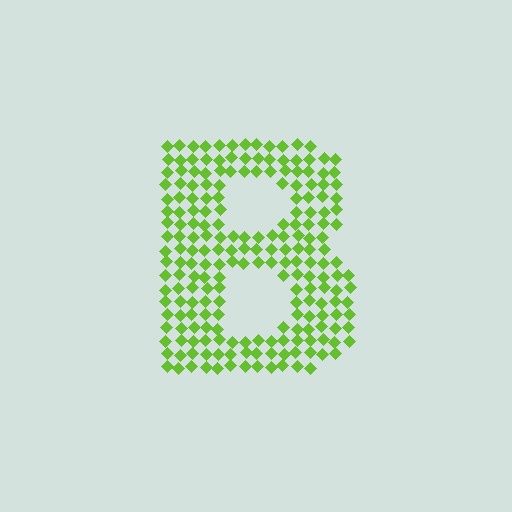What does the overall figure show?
The overall figure shows the letter B.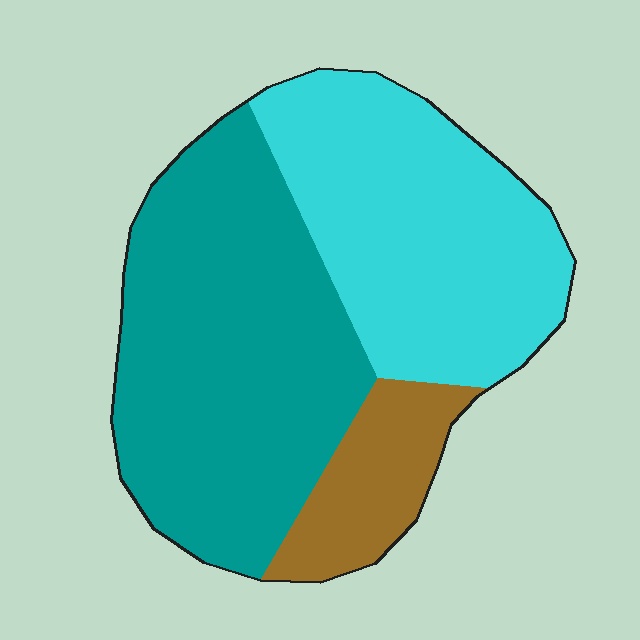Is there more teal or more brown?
Teal.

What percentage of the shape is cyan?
Cyan takes up between a quarter and a half of the shape.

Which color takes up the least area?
Brown, at roughly 15%.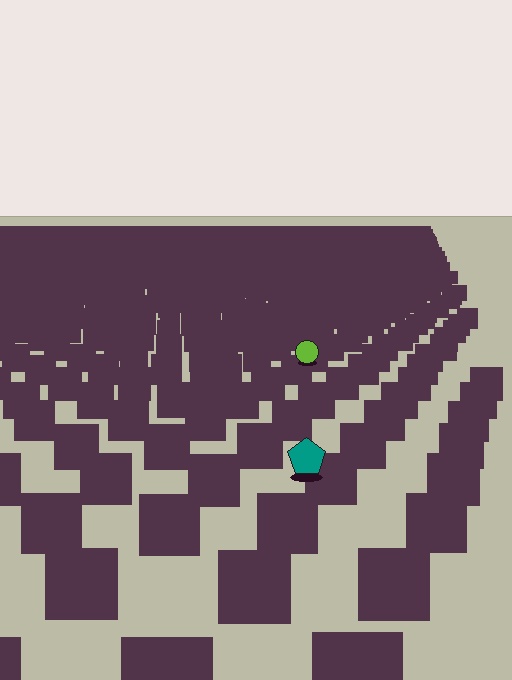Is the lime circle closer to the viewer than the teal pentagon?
No. The teal pentagon is closer — you can tell from the texture gradient: the ground texture is coarser near it.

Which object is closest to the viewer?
The teal pentagon is closest. The texture marks near it are larger and more spread out.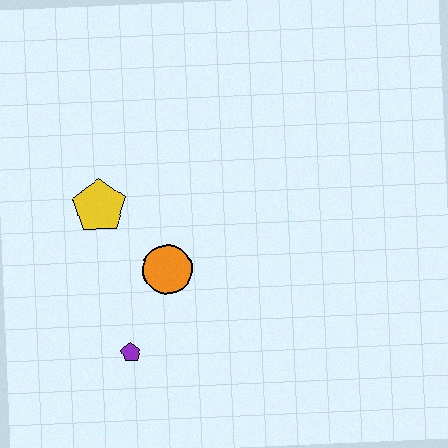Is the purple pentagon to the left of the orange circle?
Yes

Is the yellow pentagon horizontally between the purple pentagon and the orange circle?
No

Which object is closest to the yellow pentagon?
The orange circle is closest to the yellow pentagon.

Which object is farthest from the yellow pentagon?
The purple pentagon is farthest from the yellow pentagon.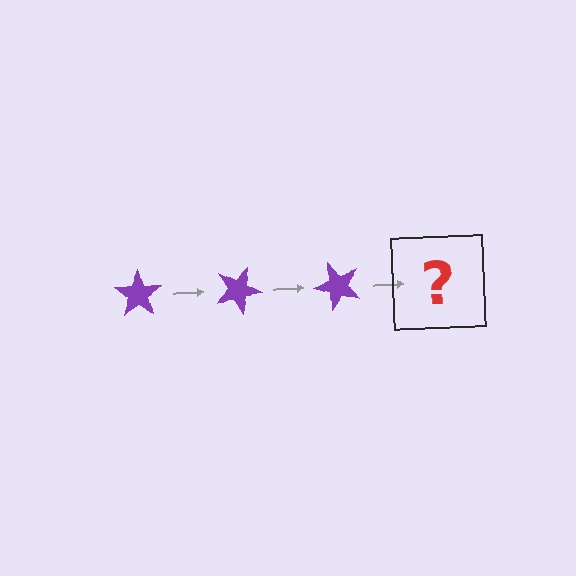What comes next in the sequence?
The next element should be a purple star rotated 75 degrees.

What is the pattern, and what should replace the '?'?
The pattern is that the star rotates 25 degrees each step. The '?' should be a purple star rotated 75 degrees.